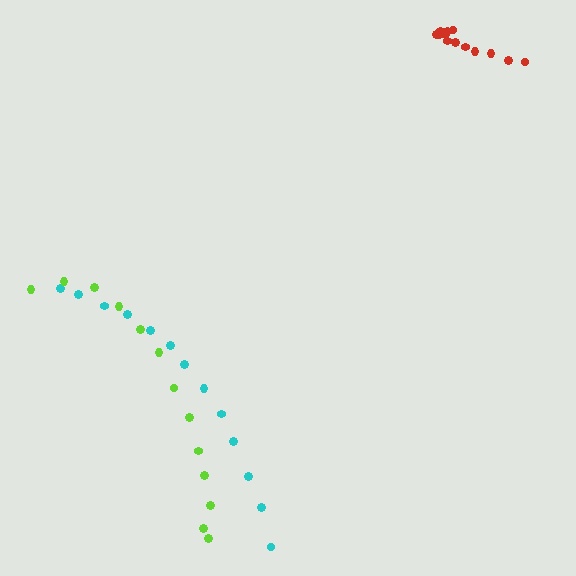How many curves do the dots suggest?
There are 3 distinct paths.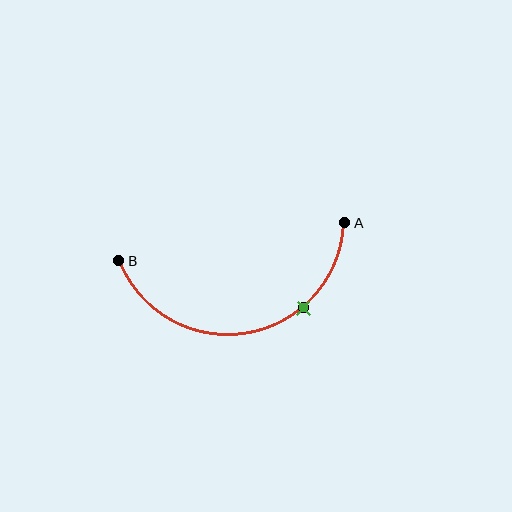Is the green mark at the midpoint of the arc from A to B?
No. The green mark lies on the arc but is closer to endpoint A. The arc midpoint would be at the point on the curve equidistant along the arc from both A and B.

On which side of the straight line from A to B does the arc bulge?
The arc bulges below the straight line connecting A and B.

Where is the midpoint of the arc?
The arc midpoint is the point on the curve farthest from the straight line joining A and B. It sits below that line.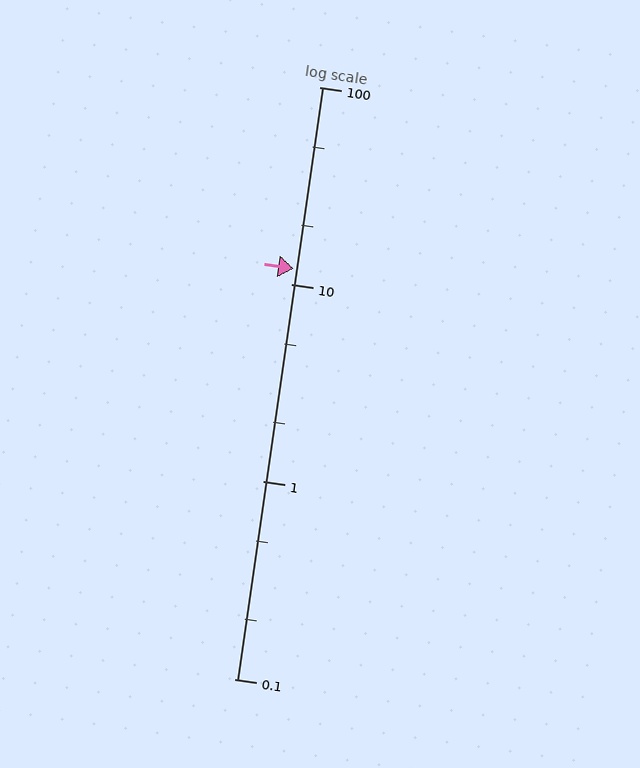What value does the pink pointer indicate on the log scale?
The pointer indicates approximately 12.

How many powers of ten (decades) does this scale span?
The scale spans 3 decades, from 0.1 to 100.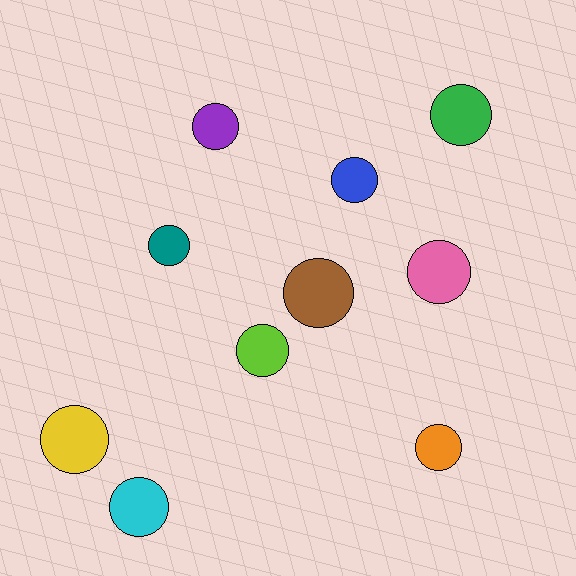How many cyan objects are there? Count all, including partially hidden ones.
There is 1 cyan object.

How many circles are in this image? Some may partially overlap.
There are 10 circles.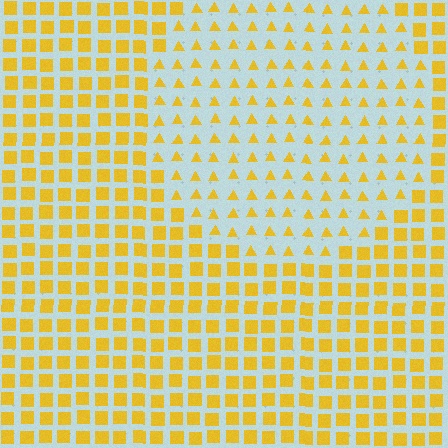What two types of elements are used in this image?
The image uses triangles inside the circle region and squares outside it.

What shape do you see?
I see a circle.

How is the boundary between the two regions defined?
The boundary is defined by a change in element shape: triangles inside vs. squares outside. All elements share the same color and spacing.